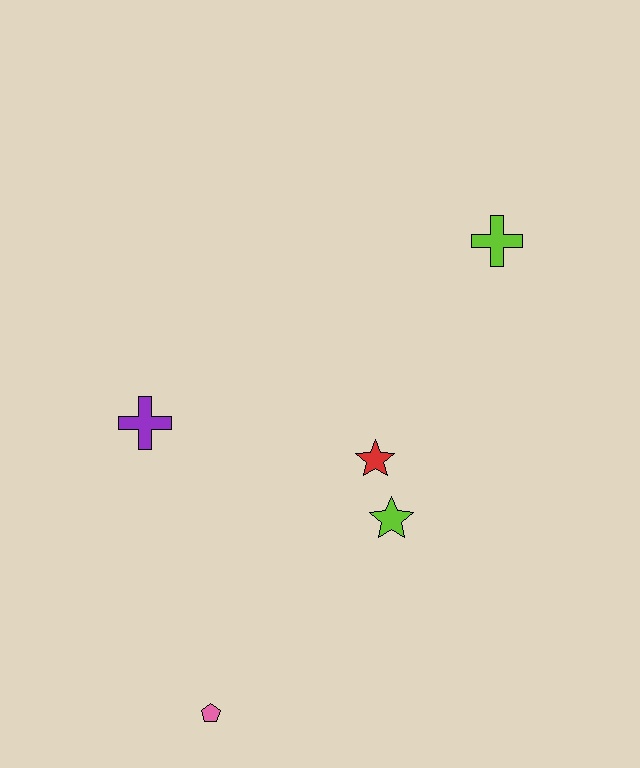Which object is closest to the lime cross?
The red star is closest to the lime cross.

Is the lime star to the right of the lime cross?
No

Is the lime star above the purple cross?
No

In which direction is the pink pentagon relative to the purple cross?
The pink pentagon is below the purple cross.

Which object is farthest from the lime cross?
The pink pentagon is farthest from the lime cross.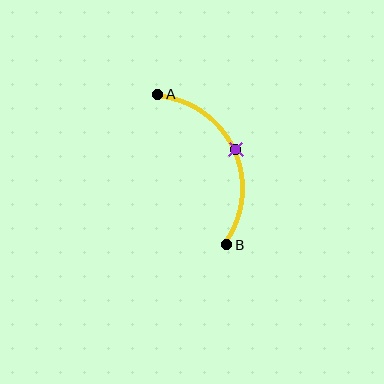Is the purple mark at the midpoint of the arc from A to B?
Yes. The purple mark lies on the arc at equal arc-length from both A and B — it is the arc midpoint.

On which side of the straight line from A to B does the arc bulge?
The arc bulges to the right of the straight line connecting A and B.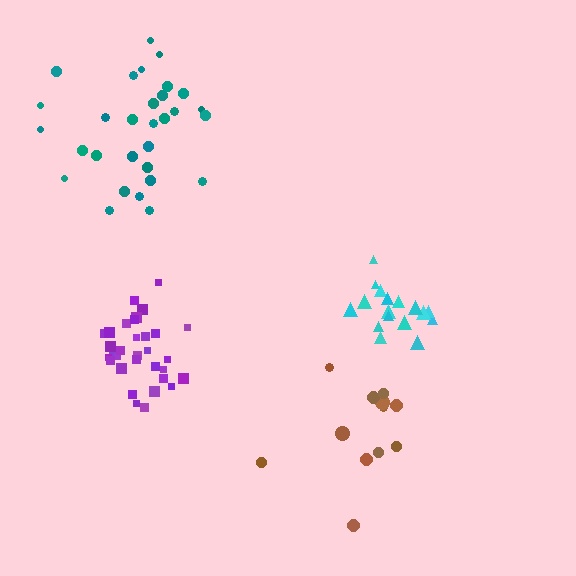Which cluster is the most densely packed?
Purple.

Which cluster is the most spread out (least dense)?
Brown.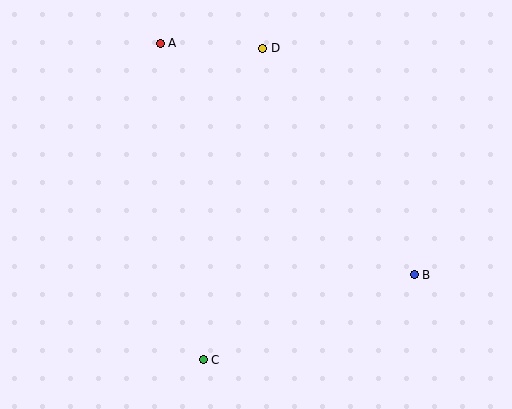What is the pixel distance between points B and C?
The distance between B and C is 228 pixels.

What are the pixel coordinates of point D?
Point D is at (263, 48).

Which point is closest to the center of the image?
Point D at (263, 48) is closest to the center.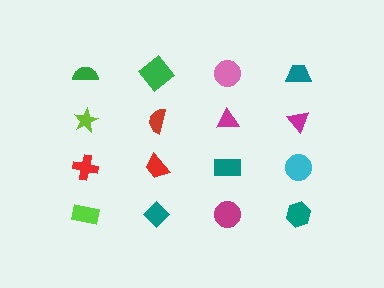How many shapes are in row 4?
4 shapes.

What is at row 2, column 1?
A lime star.